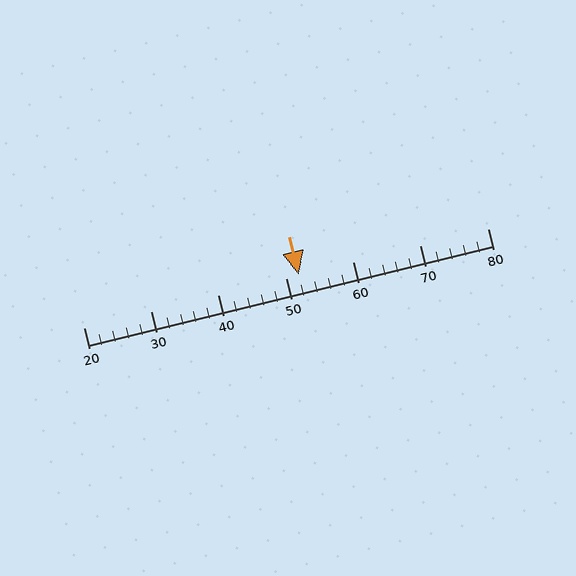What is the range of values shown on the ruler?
The ruler shows values from 20 to 80.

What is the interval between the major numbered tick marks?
The major tick marks are spaced 10 units apart.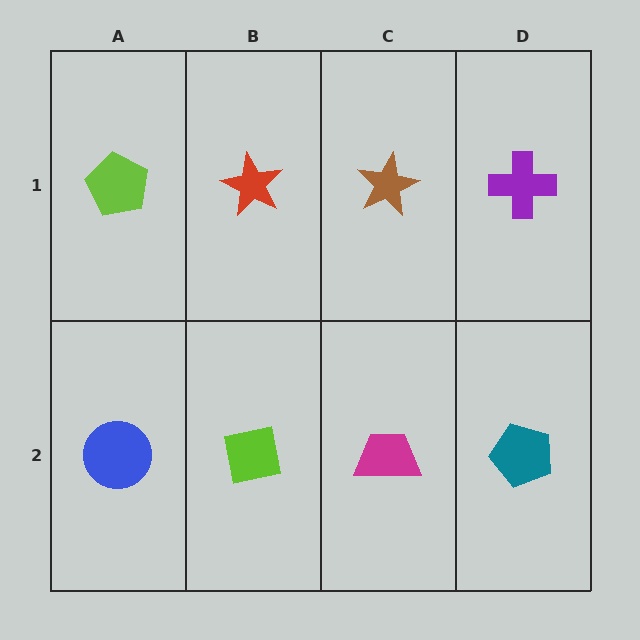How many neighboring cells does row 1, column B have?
3.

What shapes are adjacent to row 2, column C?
A brown star (row 1, column C), a lime square (row 2, column B), a teal pentagon (row 2, column D).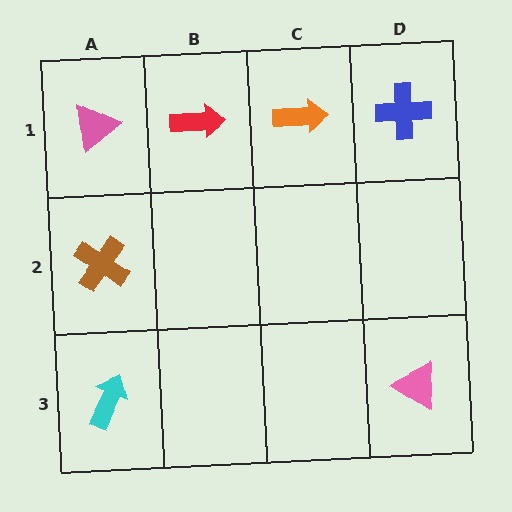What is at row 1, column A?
A pink triangle.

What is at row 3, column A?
A cyan arrow.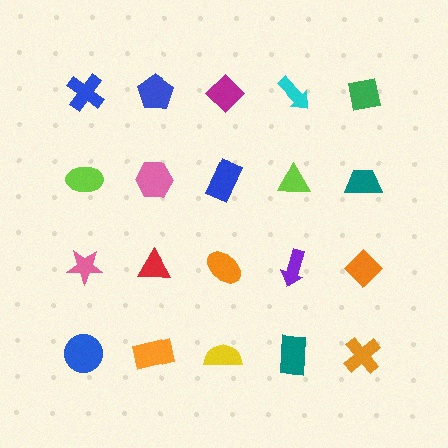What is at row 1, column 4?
A cyan arrow.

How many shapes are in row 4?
5 shapes.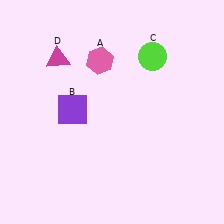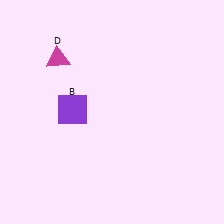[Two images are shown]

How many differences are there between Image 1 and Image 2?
There are 2 differences between the two images.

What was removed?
The pink hexagon (A), the lime circle (C) were removed in Image 2.